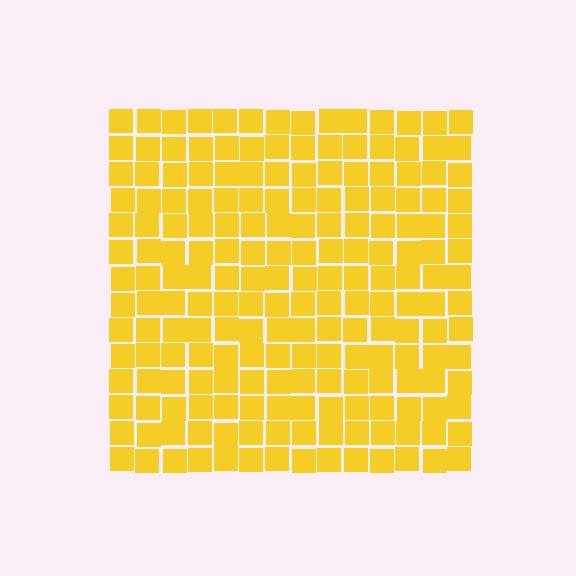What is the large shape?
The large shape is a square.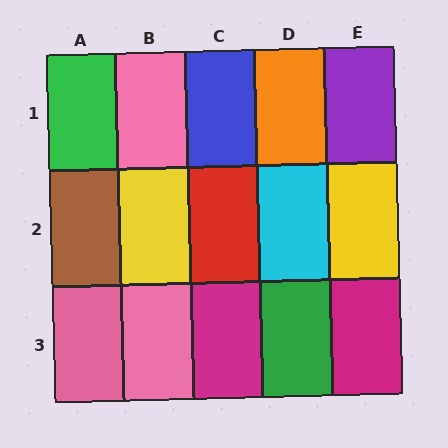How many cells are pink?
3 cells are pink.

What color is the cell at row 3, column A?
Pink.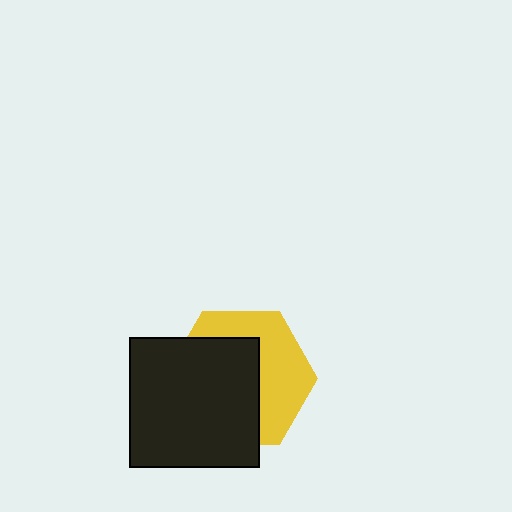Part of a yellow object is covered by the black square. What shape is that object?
It is a hexagon.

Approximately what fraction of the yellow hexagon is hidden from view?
Roughly 55% of the yellow hexagon is hidden behind the black square.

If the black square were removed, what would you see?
You would see the complete yellow hexagon.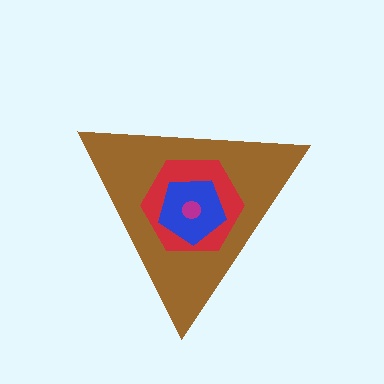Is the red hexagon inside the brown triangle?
Yes.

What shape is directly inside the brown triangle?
The red hexagon.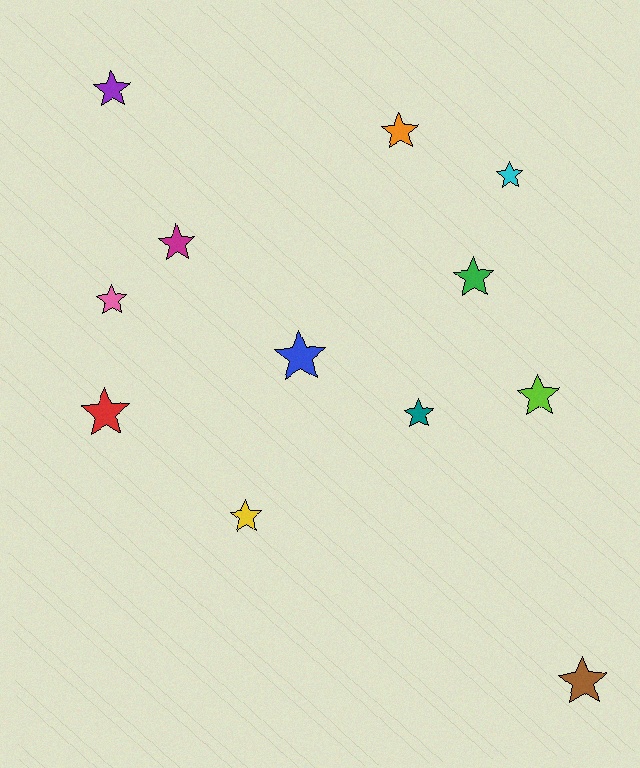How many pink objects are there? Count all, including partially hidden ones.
There is 1 pink object.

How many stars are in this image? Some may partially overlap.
There are 12 stars.